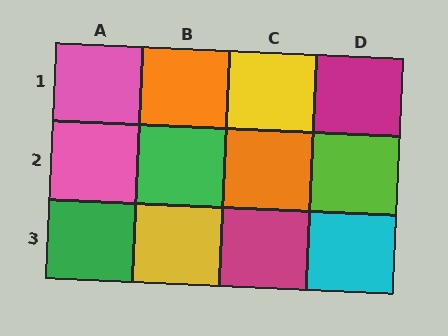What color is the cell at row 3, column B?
Yellow.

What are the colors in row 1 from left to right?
Pink, orange, yellow, magenta.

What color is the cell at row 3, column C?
Magenta.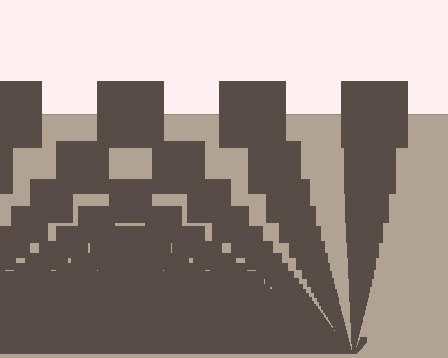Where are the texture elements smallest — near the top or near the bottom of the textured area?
Near the bottom.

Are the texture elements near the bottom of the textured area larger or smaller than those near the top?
Smaller. The gradient is inverted — elements near the bottom are smaller and denser.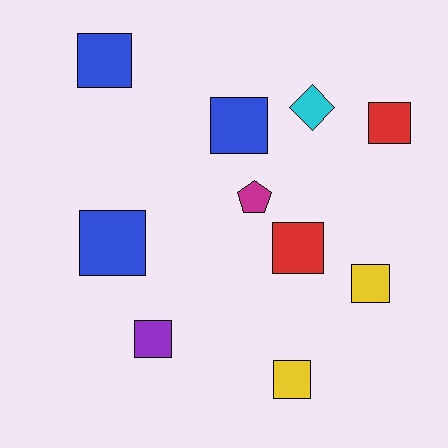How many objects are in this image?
There are 10 objects.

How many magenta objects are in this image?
There is 1 magenta object.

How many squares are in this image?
There are 8 squares.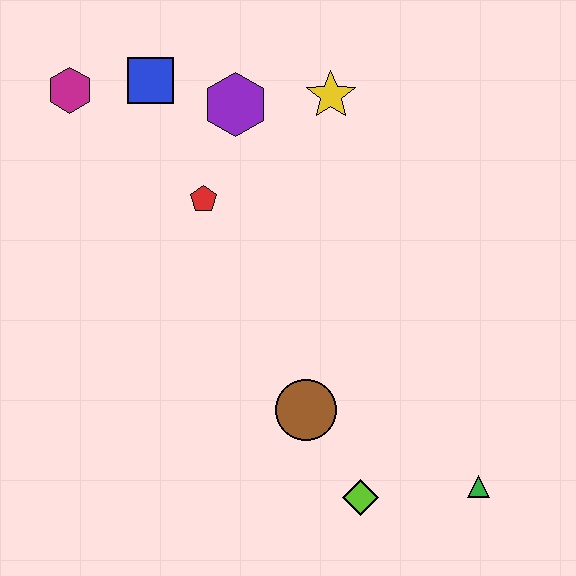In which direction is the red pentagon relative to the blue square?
The red pentagon is below the blue square.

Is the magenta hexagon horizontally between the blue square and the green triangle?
No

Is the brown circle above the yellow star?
No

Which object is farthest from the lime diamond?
The magenta hexagon is farthest from the lime diamond.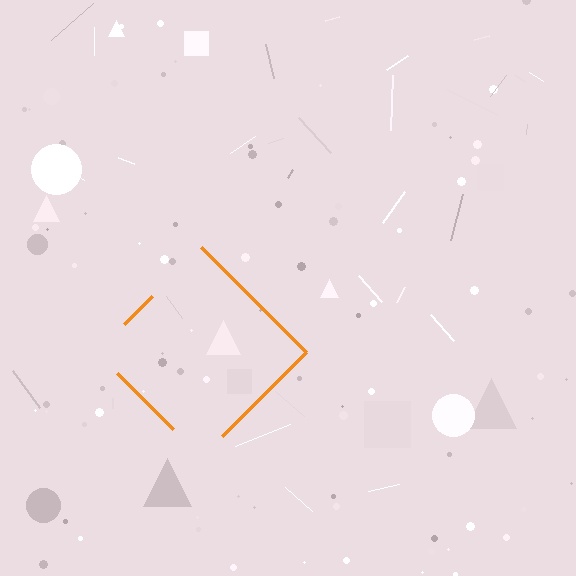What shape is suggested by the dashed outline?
The dashed outline suggests a diamond.